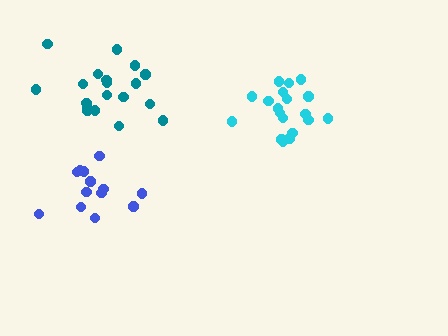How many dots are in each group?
Group 1: 19 dots, Group 2: 19 dots, Group 3: 13 dots (51 total).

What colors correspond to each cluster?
The clusters are colored: teal, cyan, blue.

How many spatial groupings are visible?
There are 3 spatial groupings.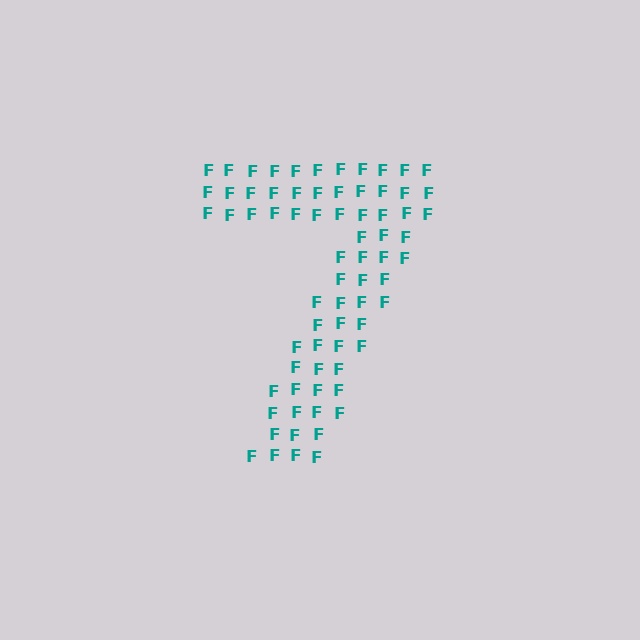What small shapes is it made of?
It is made of small letter F's.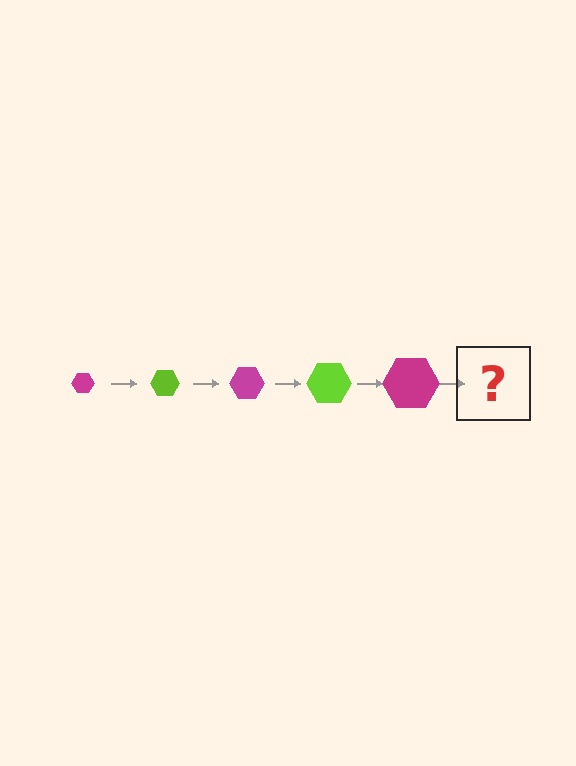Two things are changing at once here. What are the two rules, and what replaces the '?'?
The two rules are that the hexagon grows larger each step and the color cycles through magenta and lime. The '?' should be a lime hexagon, larger than the previous one.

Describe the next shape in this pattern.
It should be a lime hexagon, larger than the previous one.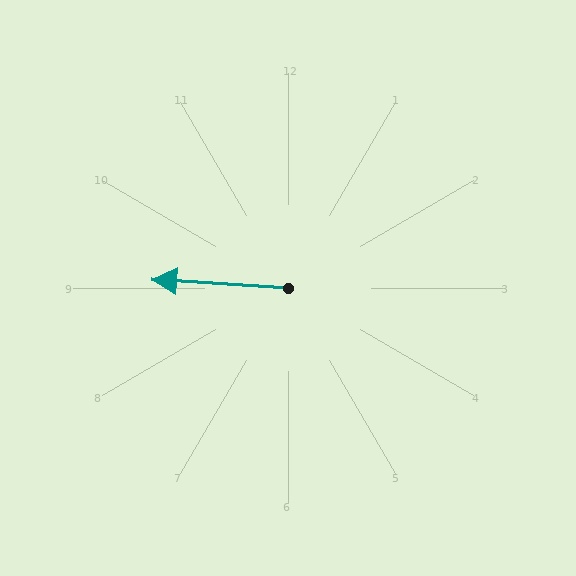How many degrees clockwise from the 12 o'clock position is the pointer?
Approximately 274 degrees.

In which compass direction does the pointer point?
West.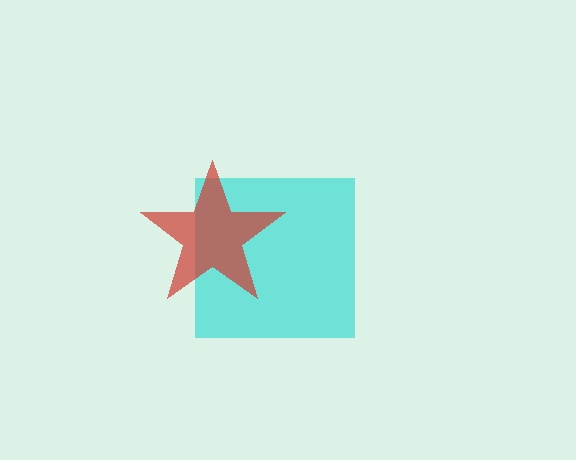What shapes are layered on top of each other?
The layered shapes are: a cyan square, a red star.